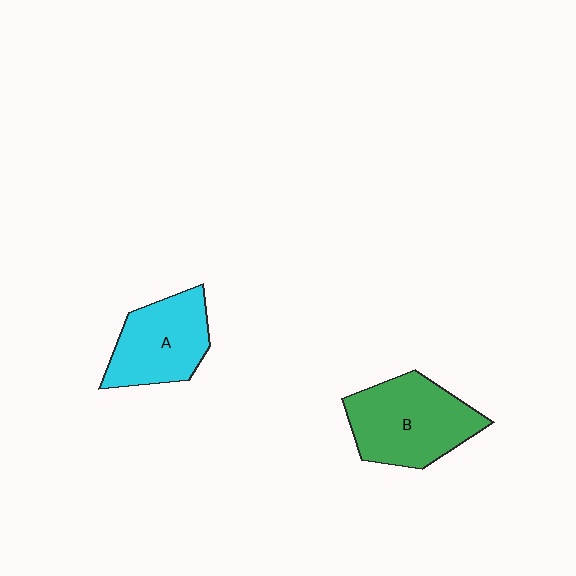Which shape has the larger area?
Shape B (green).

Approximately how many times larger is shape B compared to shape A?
Approximately 1.2 times.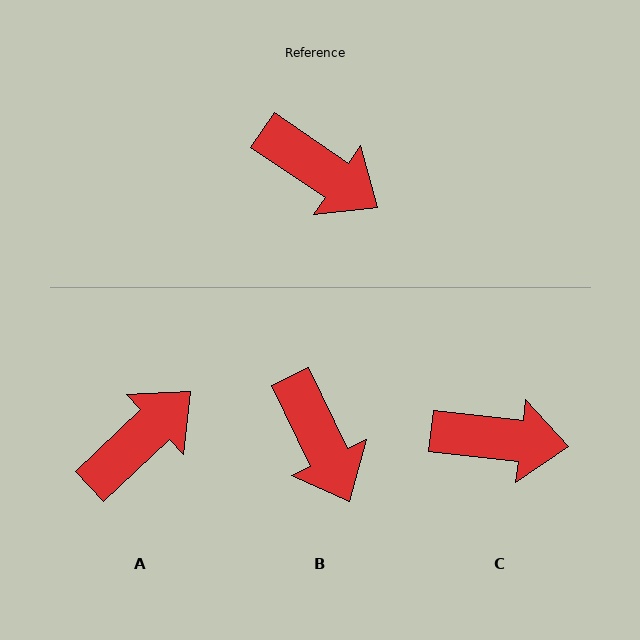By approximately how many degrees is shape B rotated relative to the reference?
Approximately 30 degrees clockwise.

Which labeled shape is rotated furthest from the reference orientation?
A, about 77 degrees away.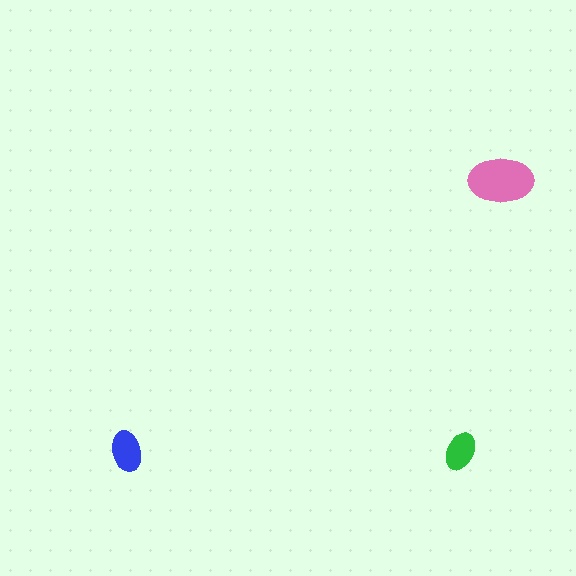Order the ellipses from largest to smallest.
the pink one, the blue one, the green one.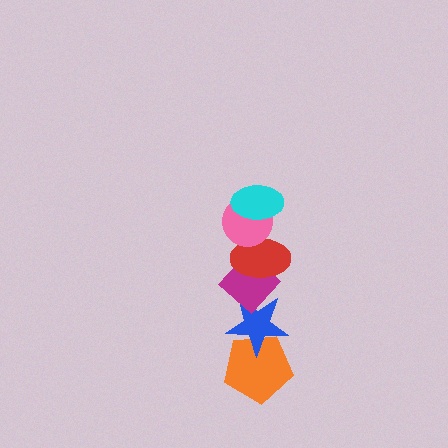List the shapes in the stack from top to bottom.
From top to bottom: the cyan ellipse, the pink circle, the red ellipse, the magenta diamond, the blue star, the orange pentagon.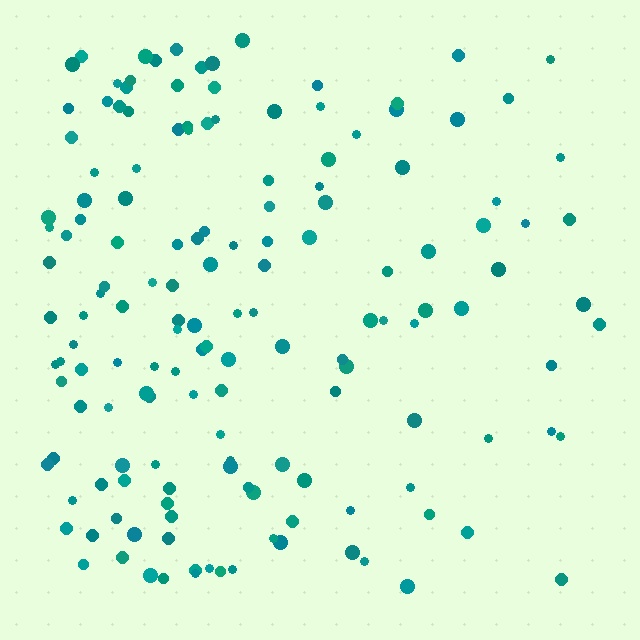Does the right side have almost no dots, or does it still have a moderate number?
Still a moderate number, just noticeably fewer than the left.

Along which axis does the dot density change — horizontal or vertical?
Horizontal.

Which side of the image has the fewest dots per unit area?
The right.